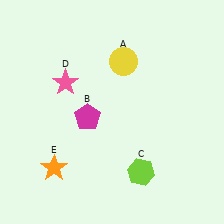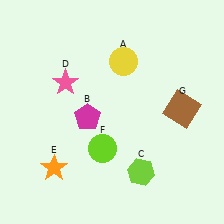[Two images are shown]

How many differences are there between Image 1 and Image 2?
There are 2 differences between the two images.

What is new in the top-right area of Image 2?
A brown square (G) was added in the top-right area of Image 2.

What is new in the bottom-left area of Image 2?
A lime circle (F) was added in the bottom-left area of Image 2.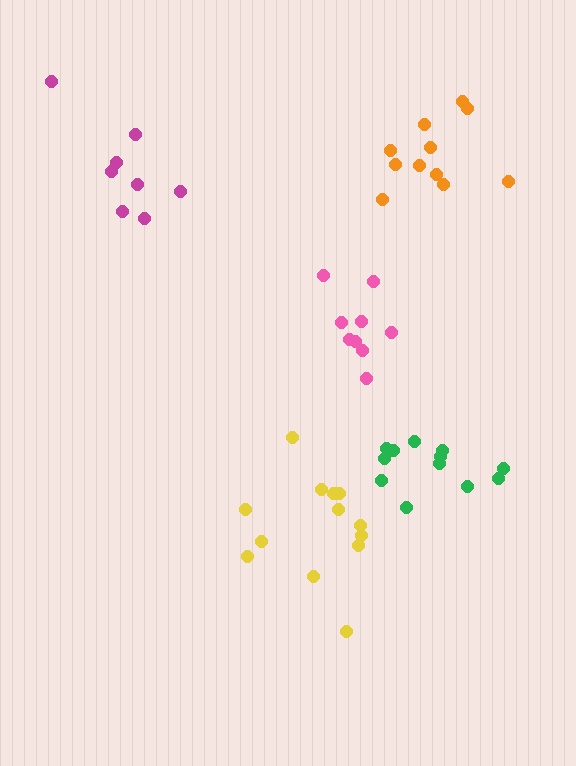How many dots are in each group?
Group 1: 13 dots, Group 2: 9 dots, Group 3: 8 dots, Group 4: 12 dots, Group 5: 11 dots (53 total).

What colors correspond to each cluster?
The clusters are colored: yellow, pink, magenta, green, orange.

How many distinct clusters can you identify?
There are 5 distinct clusters.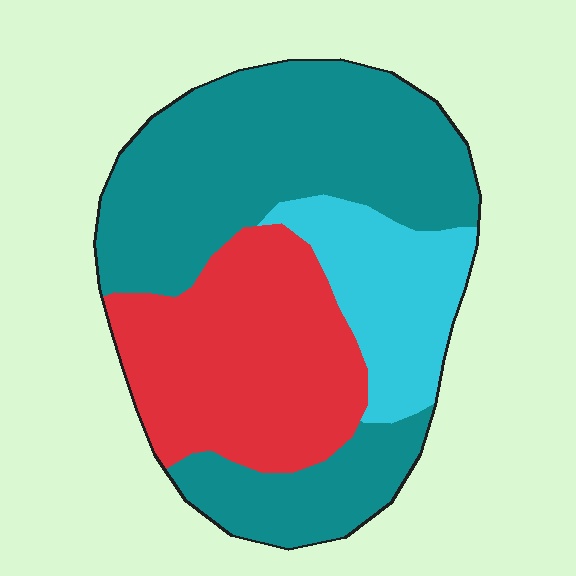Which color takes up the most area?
Teal, at roughly 50%.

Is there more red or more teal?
Teal.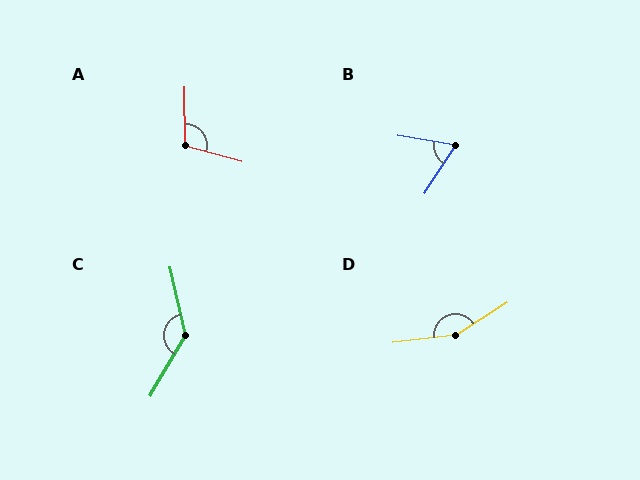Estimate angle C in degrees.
Approximately 137 degrees.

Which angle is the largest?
D, at approximately 155 degrees.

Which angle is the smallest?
B, at approximately 67 degrees.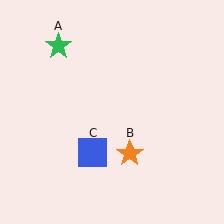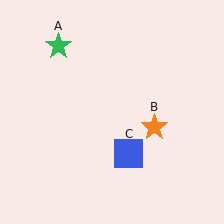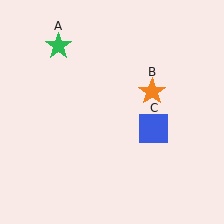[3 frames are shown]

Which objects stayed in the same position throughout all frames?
Green star (object A) remained stationary.